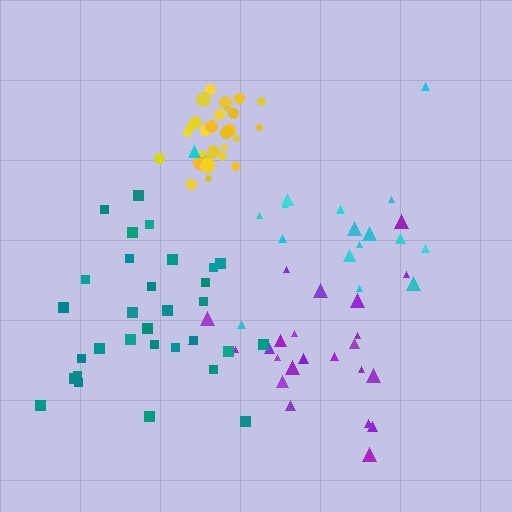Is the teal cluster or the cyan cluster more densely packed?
Teal.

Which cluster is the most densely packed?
Yellow.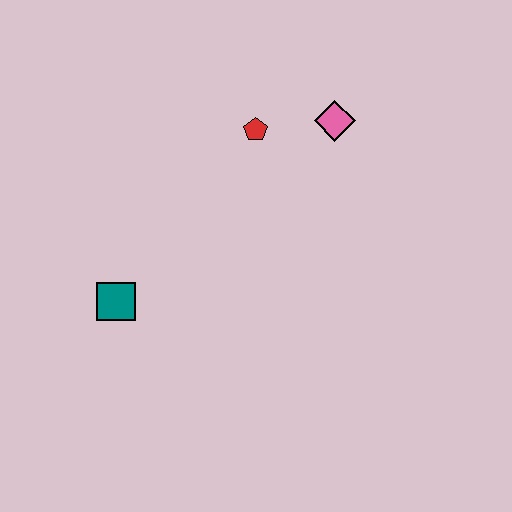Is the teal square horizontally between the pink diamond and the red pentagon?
No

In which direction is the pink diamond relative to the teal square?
The pink diamond is to the right of the teal square.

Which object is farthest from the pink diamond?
The teal square is farthest from the pink diamond.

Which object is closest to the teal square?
The red pentagon is closest to the teal square.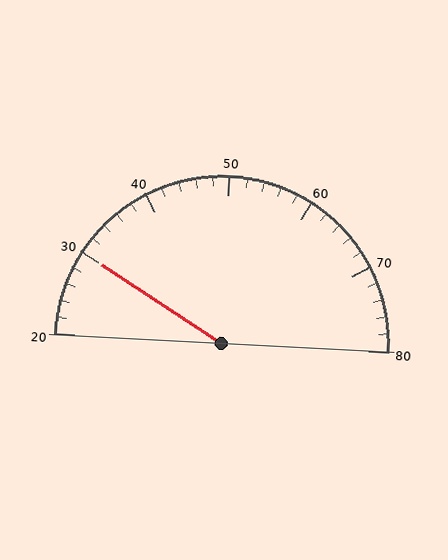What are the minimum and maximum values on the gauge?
The gauge ranges from 20 to 80.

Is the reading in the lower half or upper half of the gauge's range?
The reading is in the lower half of the range (20 to 80).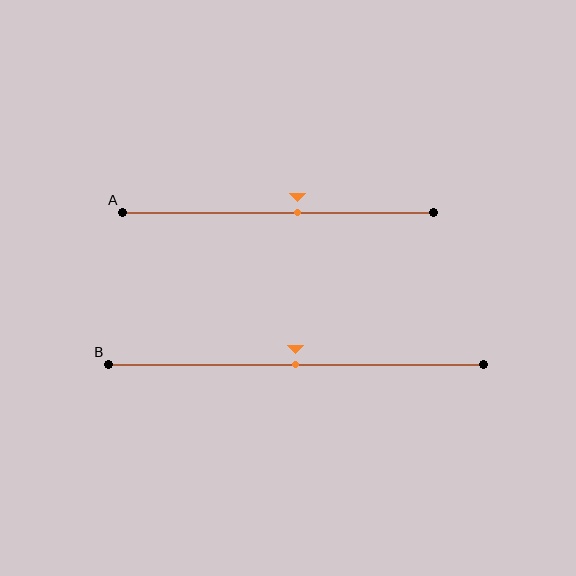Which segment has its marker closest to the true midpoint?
Segment B has its marker closest to the true midpoint.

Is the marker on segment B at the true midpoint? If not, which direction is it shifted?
Yes, the marker on segment B is at the true midpoint.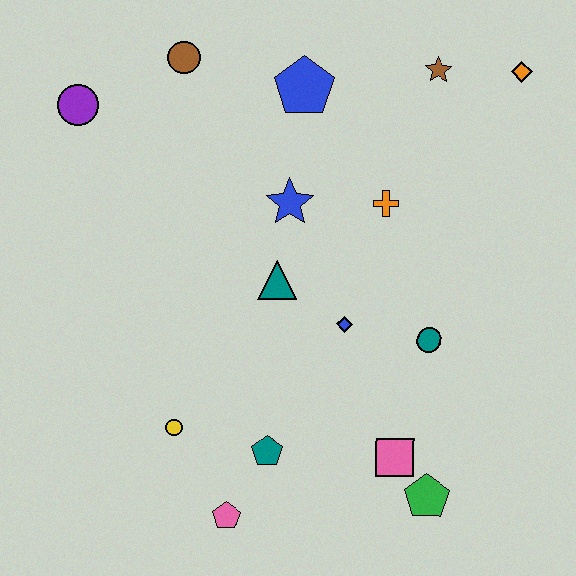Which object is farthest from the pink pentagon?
The orange diamond is farthest from the pink pentagon.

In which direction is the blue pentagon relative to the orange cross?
The blue pentagon is above the orange cross.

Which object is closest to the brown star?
The orange diamond is closest to the brown star.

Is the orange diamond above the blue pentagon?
Yes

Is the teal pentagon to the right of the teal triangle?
No